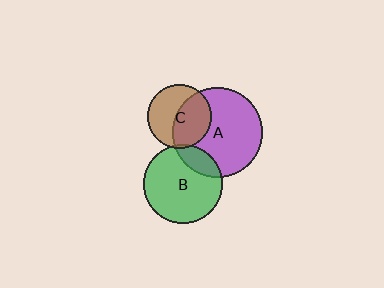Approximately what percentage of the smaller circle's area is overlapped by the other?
Approximately 5%.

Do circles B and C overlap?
Yes.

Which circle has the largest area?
Circle A (purple).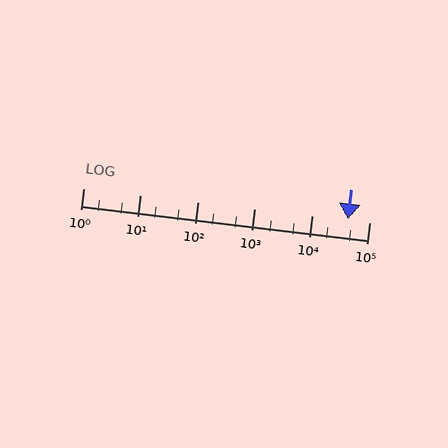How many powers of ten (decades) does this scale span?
The scale spans 5 decades, from 1 to 100000.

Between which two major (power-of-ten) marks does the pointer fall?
The pointer is between 10000 and 100000.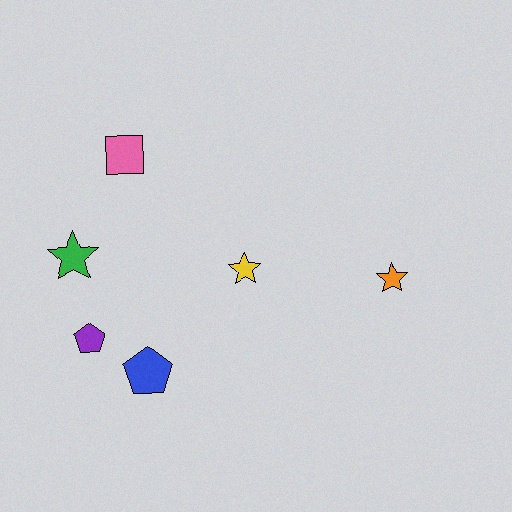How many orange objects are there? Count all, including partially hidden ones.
There is 1 orange object.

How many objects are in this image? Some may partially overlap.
There are 6 objects.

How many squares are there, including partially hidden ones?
There is 1 square.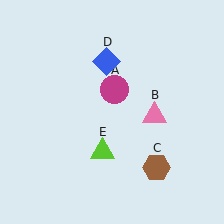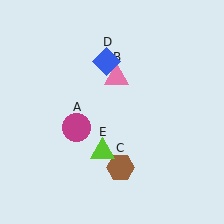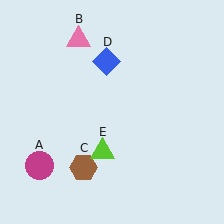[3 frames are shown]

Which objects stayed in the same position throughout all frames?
Blue diamond (object D) and lime triangle (object E) remained stationary.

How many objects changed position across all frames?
3 objects changed position: magenta circle (object A), pink triangle (object B), brown hexagon (object C).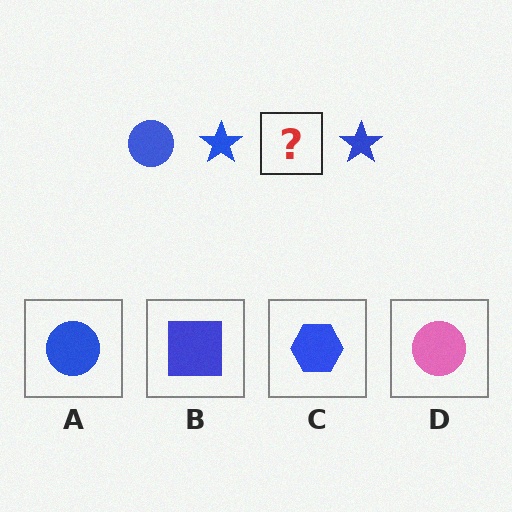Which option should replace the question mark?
Option A.